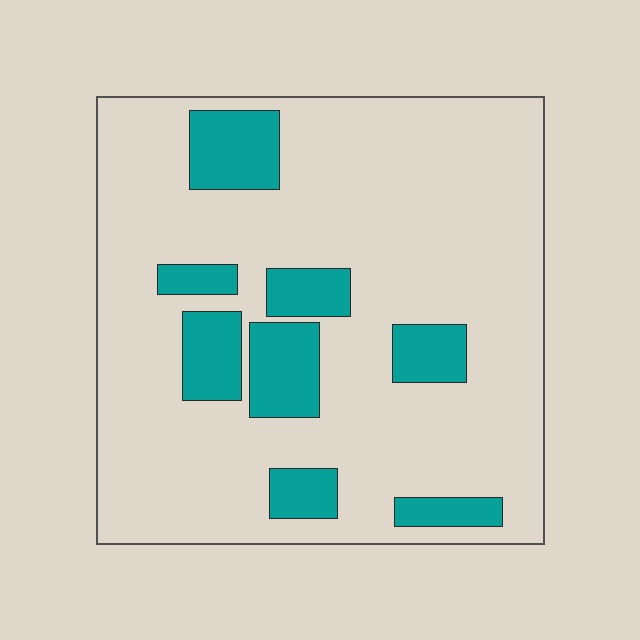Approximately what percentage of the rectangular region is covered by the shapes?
Approximately 20%.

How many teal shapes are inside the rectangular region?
8.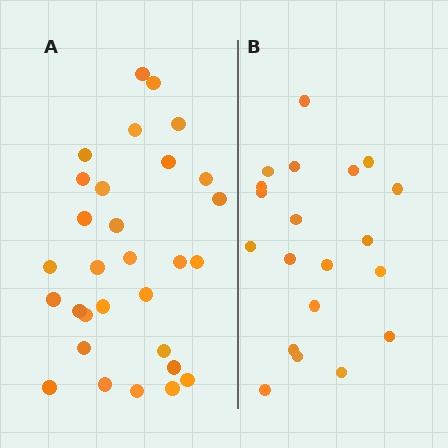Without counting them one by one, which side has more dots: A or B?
Region A (the left region) has more dots.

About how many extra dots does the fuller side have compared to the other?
Region A has roughly 10 or so more dots than region B.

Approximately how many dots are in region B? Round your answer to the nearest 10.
About 20 dots.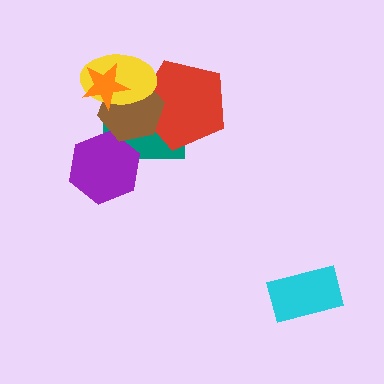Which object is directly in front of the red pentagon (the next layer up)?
The brown hexagon is directly in front of the red pentagon.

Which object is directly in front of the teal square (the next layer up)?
The red pentagon is directly in front of the teal square.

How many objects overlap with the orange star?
3 objects overlap with the orange star.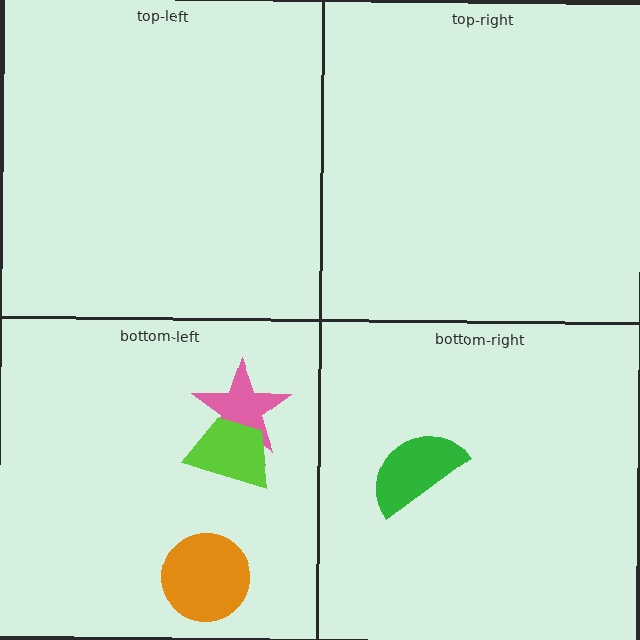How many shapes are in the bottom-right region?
1.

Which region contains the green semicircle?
The bottom-right region.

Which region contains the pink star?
The bottom-left region.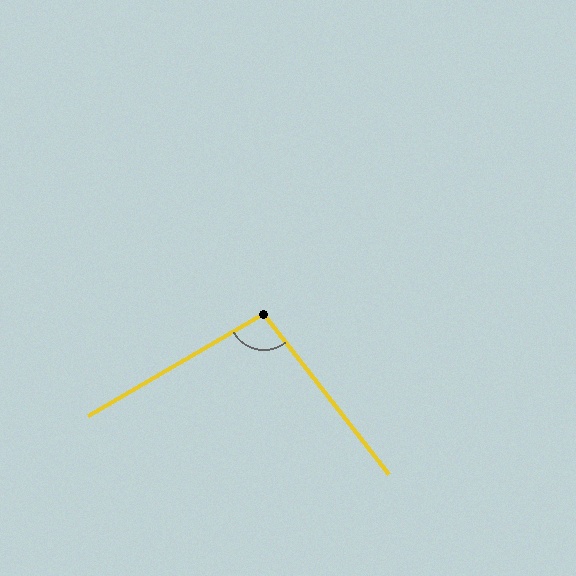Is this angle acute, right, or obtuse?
It is obtuse.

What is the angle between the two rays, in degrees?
Approximately 97 degrees.